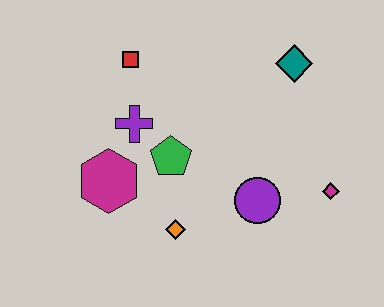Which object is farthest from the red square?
The magenta diamond is farthest from the red square.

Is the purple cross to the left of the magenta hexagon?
No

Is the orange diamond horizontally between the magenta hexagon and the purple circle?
Yes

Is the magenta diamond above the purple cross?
No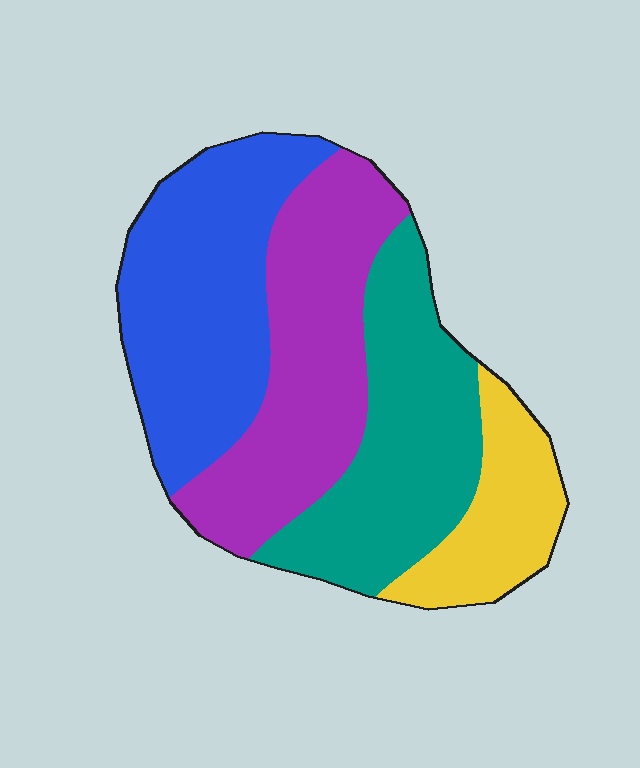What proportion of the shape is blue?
Blue covers 30% of the shape.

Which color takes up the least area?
Yellow, at roughly 15%.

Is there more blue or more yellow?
Blue.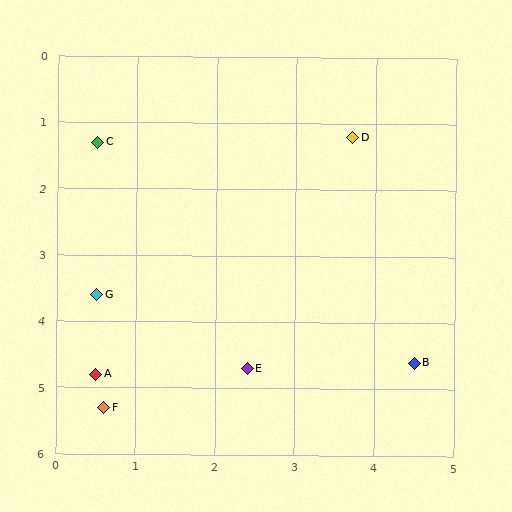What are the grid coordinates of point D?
Point D is at approximately (3.7, 1.2).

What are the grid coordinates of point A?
Point A is at approximately (0.5, 4.8).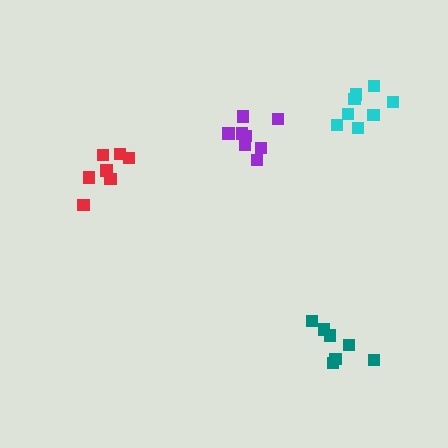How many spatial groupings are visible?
There are 4 spatial groupings.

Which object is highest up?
The cyan cluster is topmost.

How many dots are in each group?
Group 1: 8 dots, Group 2: 7 dots, Group 3: 8 dots, Group 4: 7 dots (30 total).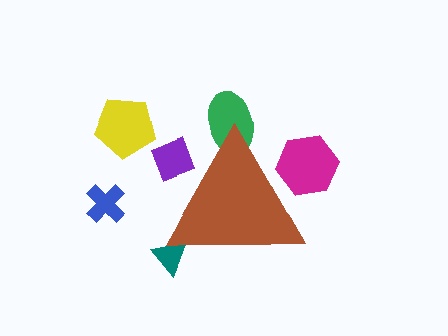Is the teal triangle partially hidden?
Yes, the teal triangle is partially hidden behind the brown triangle.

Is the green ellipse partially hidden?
Yes, the green ellipse is partially hidden behind the brown triangle.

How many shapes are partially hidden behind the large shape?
4 shapes are partially hidden.